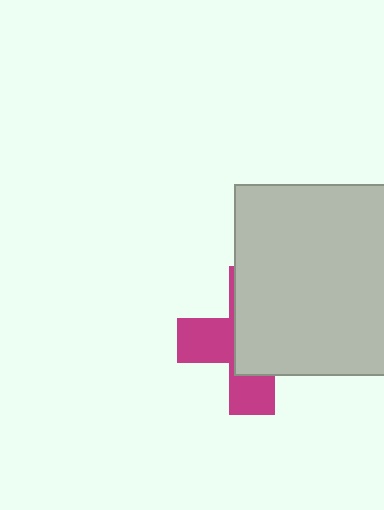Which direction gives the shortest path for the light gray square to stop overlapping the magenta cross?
Moving right gives the shortest separation.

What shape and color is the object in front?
The object in front is a light gray square.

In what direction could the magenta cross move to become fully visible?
The magenta cross could move left. That would shift it out from behind the light gray square entirely.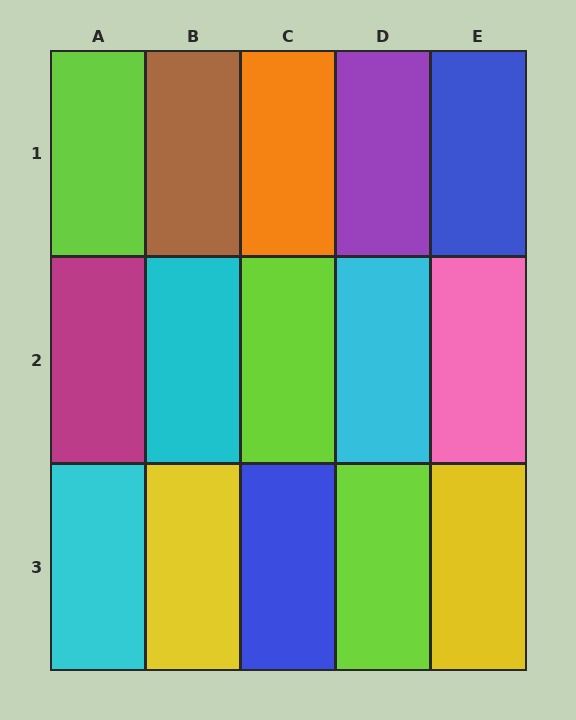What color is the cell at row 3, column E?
Yellow.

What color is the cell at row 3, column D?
Lime.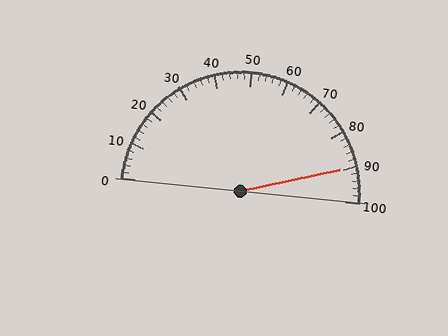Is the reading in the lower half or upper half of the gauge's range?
The reading is in the upper half of the range (0 to 100).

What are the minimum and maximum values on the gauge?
The gauge ranges from 0 to 100.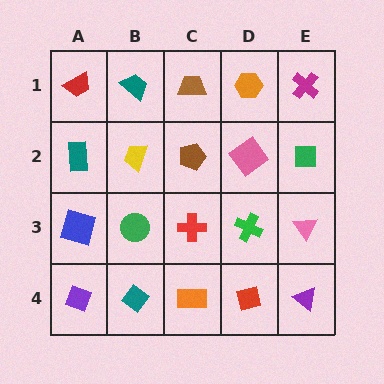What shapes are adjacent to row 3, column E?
A green square (row 2, column E), a purple triangle (row 4, column E), a green cross (row 3, column D).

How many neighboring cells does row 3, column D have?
4.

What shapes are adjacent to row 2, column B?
A teal trapezoid (row 1, column B), a green circle (row 3, column B), a teal rectangle (row 2, column A), a brown pentagon (row 2, column C).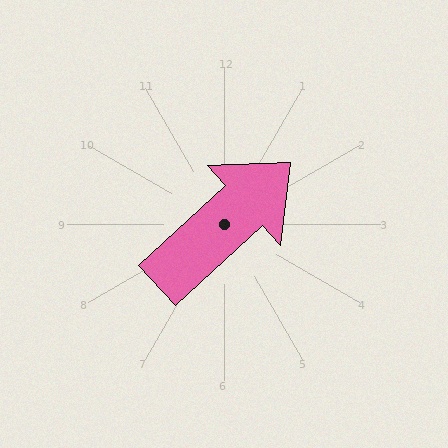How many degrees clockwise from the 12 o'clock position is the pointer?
Approximately 47 degrees.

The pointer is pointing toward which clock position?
Roughly 2 o'clock.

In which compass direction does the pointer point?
Northeast.